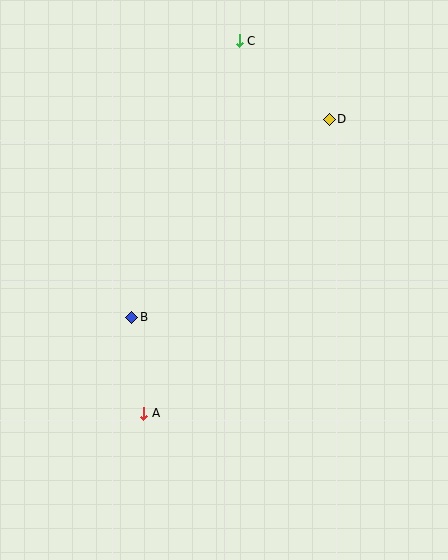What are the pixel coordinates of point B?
Point B is at (132, 317).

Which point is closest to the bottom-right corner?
Point A is closest to the bottom-right corner.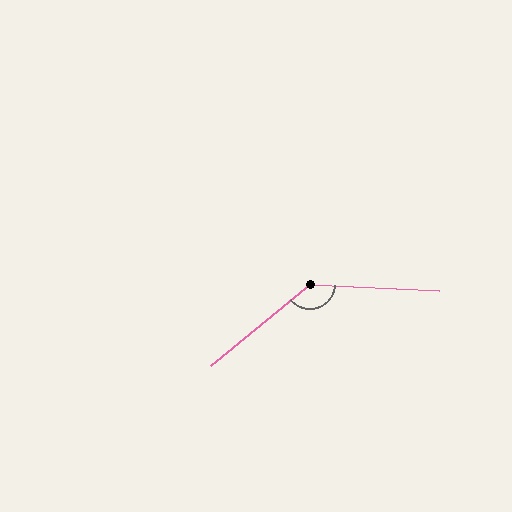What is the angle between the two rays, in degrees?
Approximately 138 degrees.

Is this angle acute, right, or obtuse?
It is obtuse.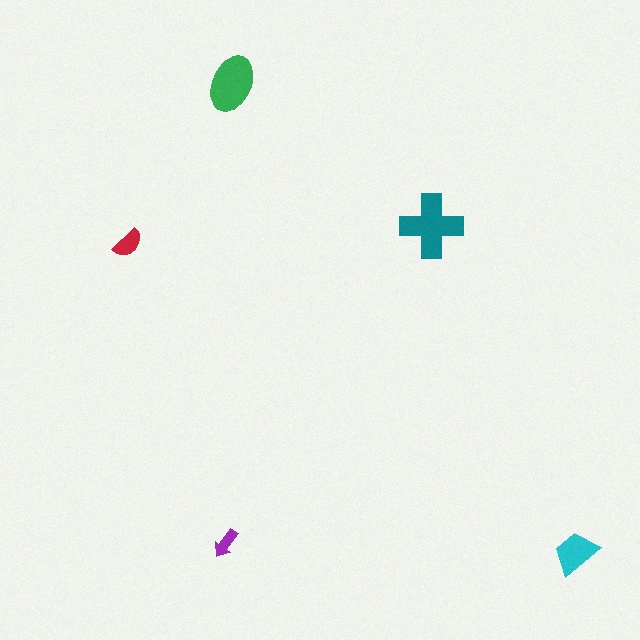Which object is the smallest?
The purple arrow.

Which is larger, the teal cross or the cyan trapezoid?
The teal cross.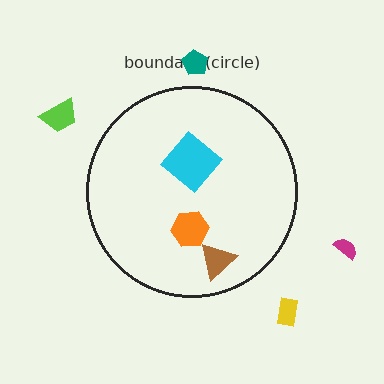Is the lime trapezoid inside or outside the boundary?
Outside.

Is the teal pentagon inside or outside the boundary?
Outside.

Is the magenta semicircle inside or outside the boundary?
Outside.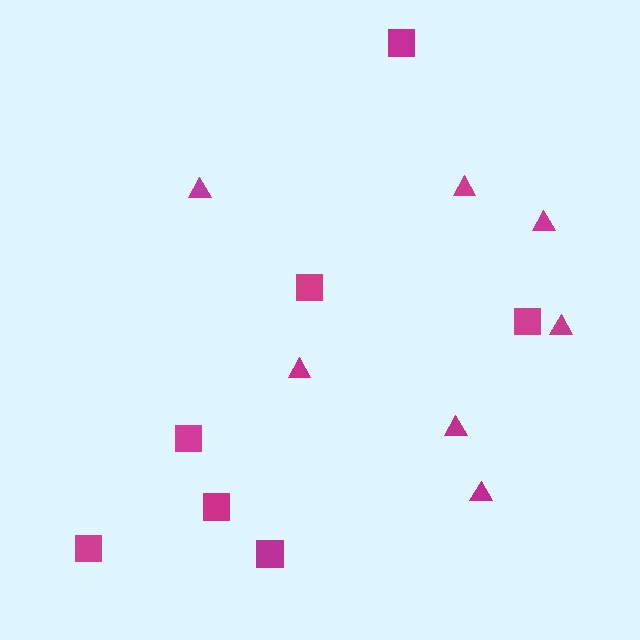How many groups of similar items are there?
There are 2 groups: one group of squares (7) and one group of triangles (7).